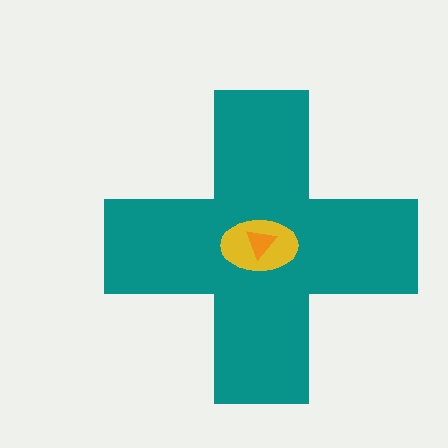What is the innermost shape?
The orange triangle.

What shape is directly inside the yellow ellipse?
The orange triangle.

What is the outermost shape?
The teal cross.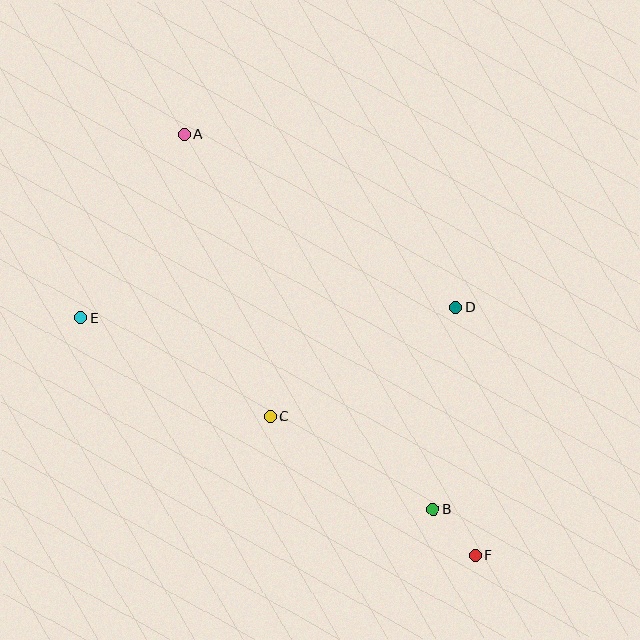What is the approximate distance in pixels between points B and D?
The distance between B and D is approximately 203 pixels.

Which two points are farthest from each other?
Points A and F are farthest from each other.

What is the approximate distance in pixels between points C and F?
The distance between C and F is approximately 248 pixels.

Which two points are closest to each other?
Points B and F are closest to each other.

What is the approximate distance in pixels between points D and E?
The distance between D and E is approximately 375 pixels.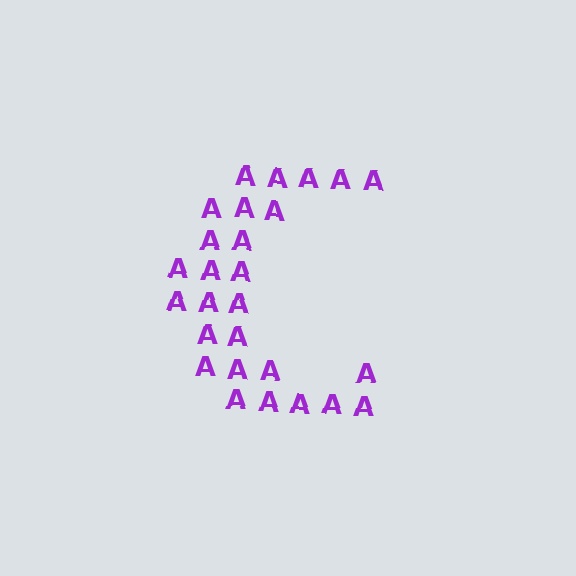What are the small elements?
The small elements are letter A's.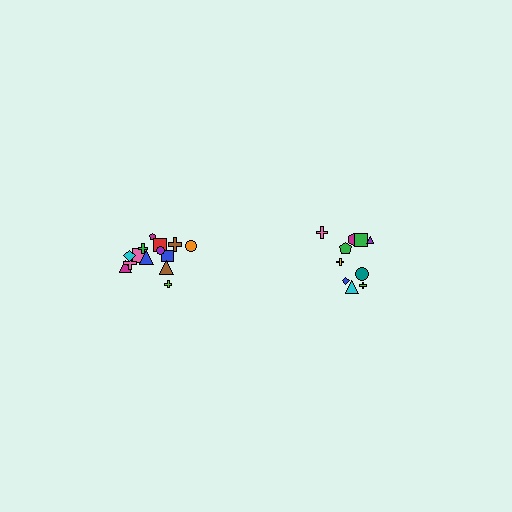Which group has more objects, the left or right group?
The left group.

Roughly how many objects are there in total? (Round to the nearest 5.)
Roughly 25 objects in total.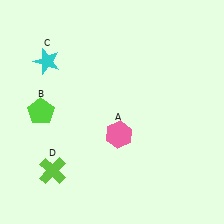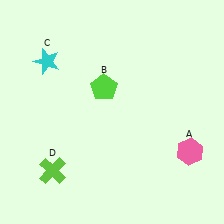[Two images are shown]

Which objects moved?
The objects that moved are: the pink hexagon (A), the lime pentagon (B).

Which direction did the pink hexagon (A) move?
The pink hexagon (A) moved right.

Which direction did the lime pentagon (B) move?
The lime pentagon (B) moved right.